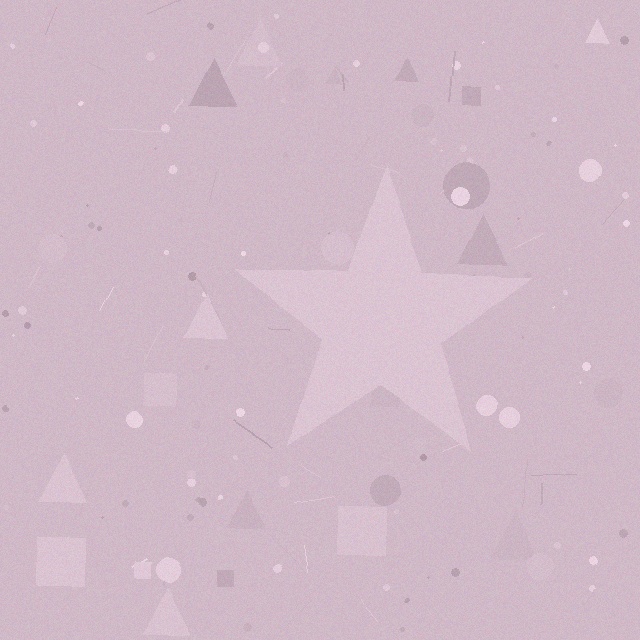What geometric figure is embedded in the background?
A star is embedded in the background.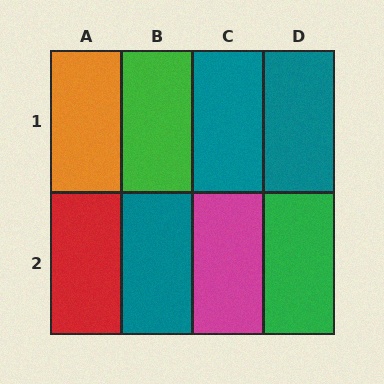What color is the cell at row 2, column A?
Red.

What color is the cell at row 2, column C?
Magenta.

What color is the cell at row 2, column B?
Teal.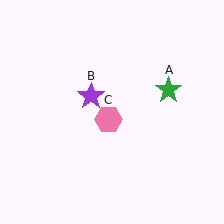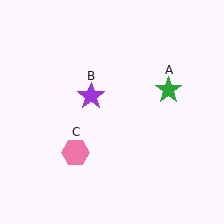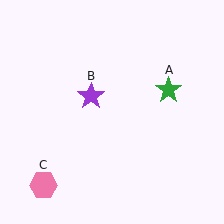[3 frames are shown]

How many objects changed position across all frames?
1 object changed position: pink hexagon (object C).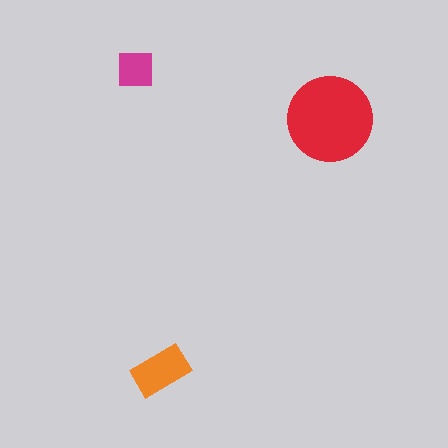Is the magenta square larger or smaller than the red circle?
Smaller.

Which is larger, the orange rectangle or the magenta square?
The orange rectangle.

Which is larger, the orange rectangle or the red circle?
The red circle.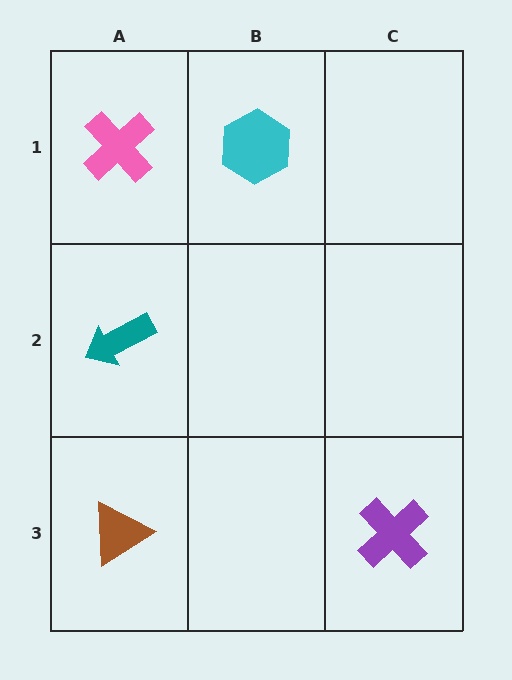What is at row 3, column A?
A brown triangle.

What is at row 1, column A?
A pink cross.